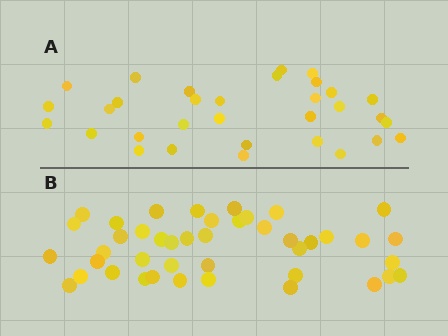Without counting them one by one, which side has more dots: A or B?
Region B (the bottom region) has more dots.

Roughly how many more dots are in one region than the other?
Region B has roughly 12 or so more dots than region A.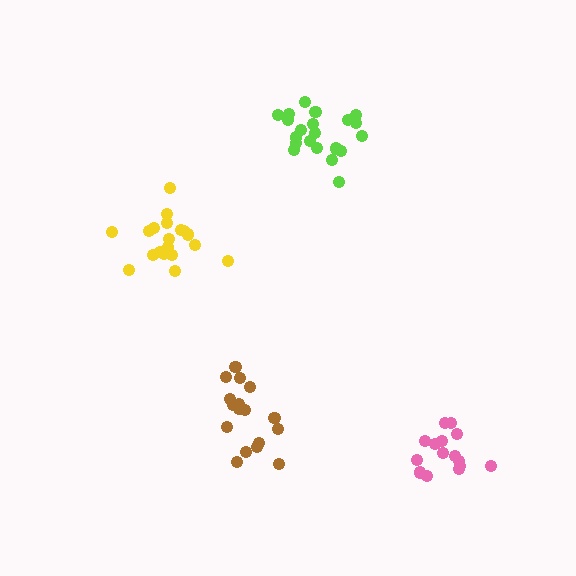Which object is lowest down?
The pink cluster is bottommost.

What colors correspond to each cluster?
The clusters are colored: yellow, lime, pink, brown.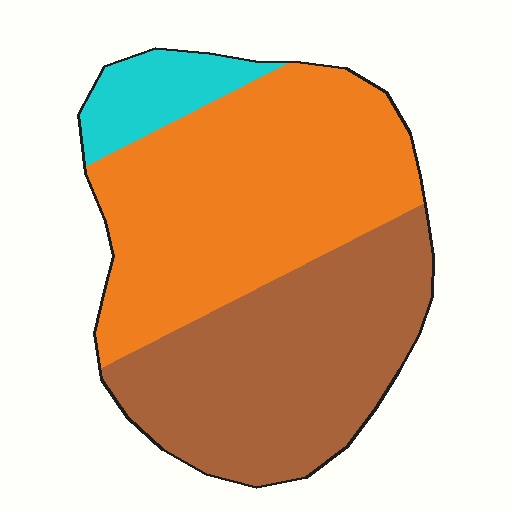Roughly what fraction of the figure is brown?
Brown takes up between a third and a half of the figure.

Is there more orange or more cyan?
Orange.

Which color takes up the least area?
Cyan, at roughly 10%.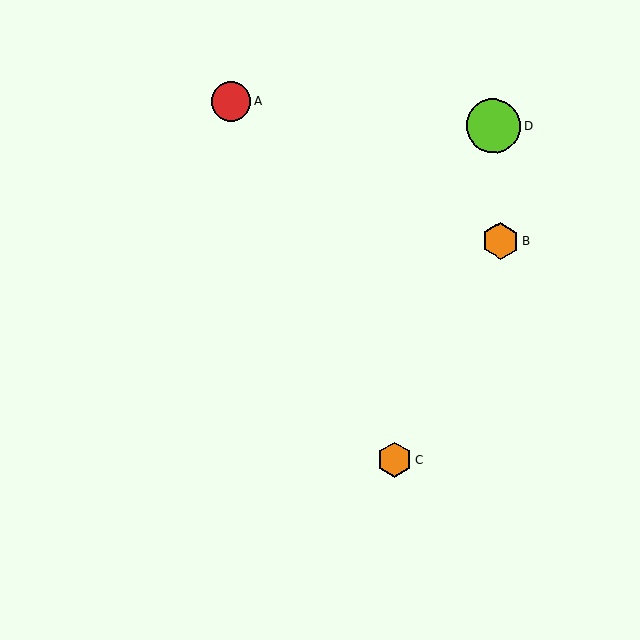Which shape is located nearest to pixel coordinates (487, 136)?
The lime circle (labeled D) at (493, 126) is nearest to that location.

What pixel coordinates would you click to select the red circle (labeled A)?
Click at (231, 102) to select the red circle A.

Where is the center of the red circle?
The center of the red circle is at (231, 102).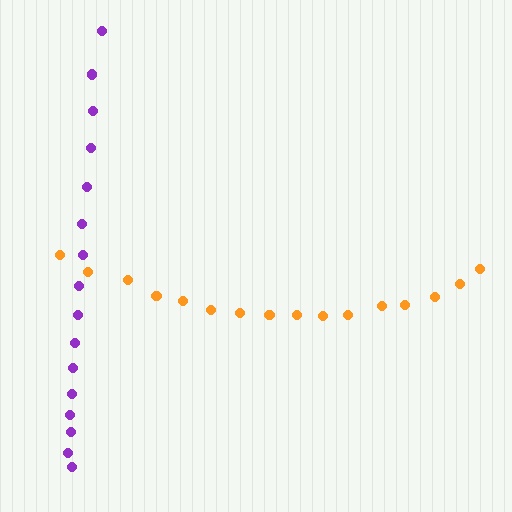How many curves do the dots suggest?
There are 2 distinct paths.